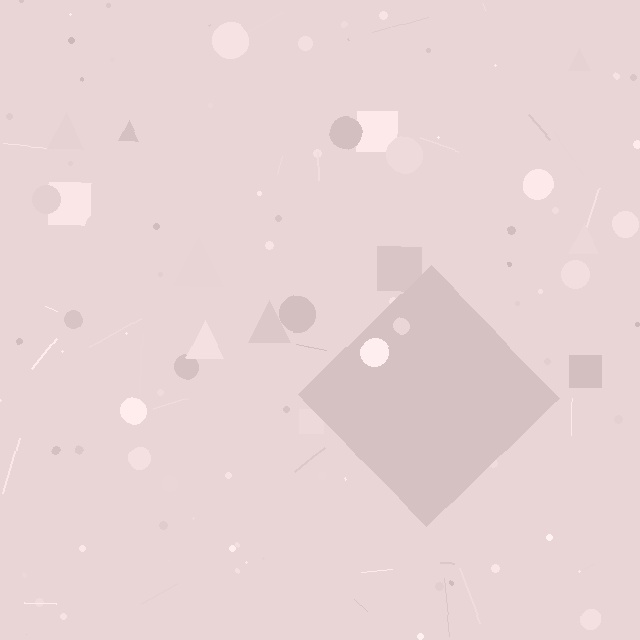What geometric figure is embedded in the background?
A diamond is embedded in the background.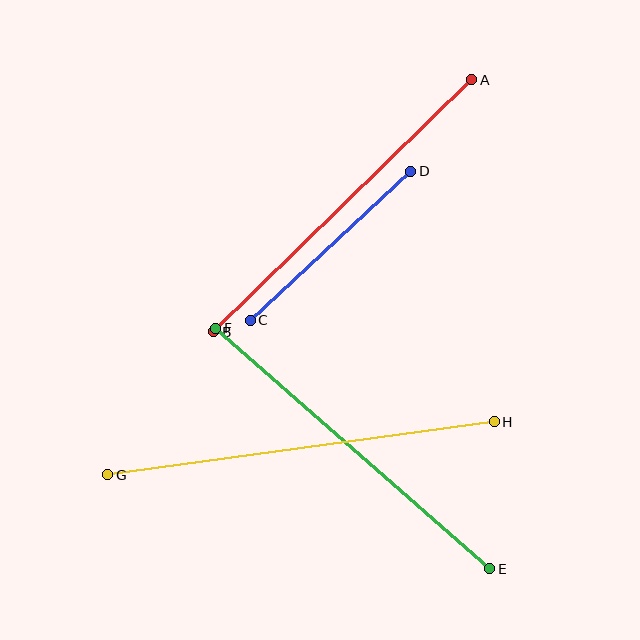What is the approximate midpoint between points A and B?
The midpoint is at approximately (343, 206) pixels.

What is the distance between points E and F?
The distance is approximately 365 pixels.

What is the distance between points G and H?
The distance is approximately 390 pixels.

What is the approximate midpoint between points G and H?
The midpoint is at approximately (301, 448) pixels.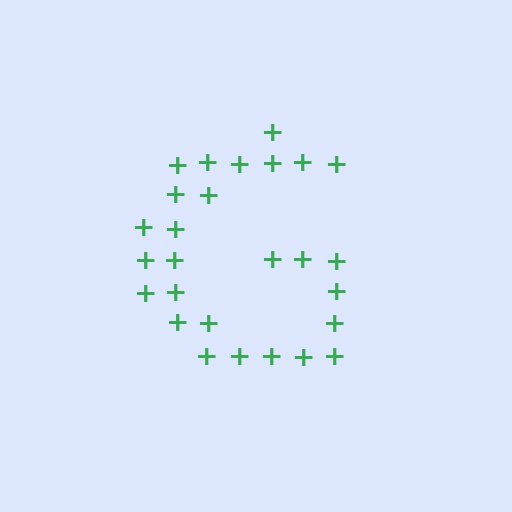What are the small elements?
The small elements are plus signs.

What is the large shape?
The large shape is the letter G.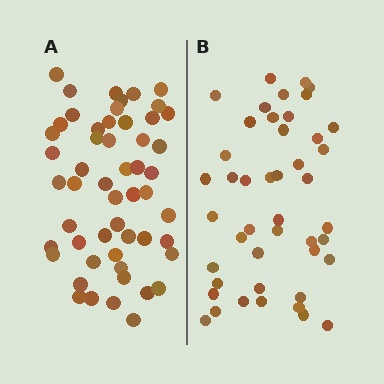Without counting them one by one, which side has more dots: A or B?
Region A (the left region) has more dots.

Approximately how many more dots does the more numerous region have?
Region A has roughly 8 or so more dots than region B.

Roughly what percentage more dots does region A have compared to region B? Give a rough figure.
About 20% more.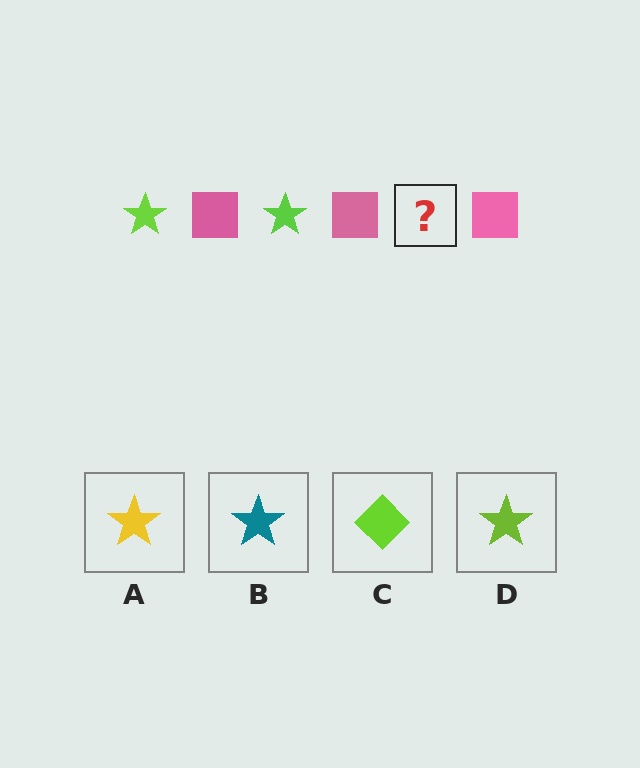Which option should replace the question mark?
Option D.